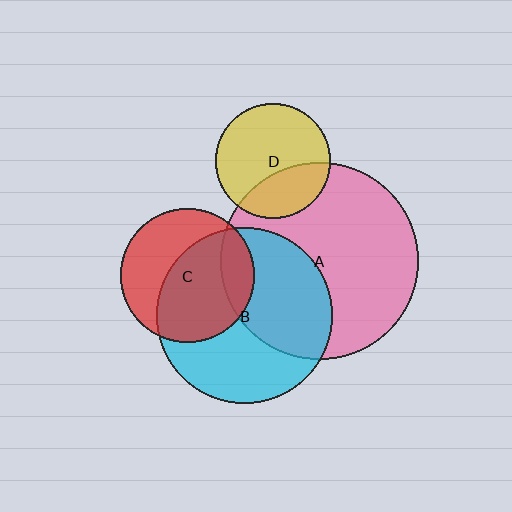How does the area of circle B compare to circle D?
Approximately 2.4 times.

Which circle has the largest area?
Circle A (pink).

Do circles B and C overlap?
Yes.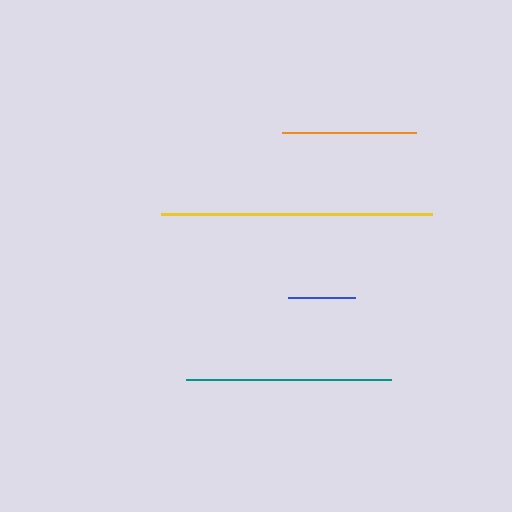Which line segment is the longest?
The yellow line is the longest at approximately 270 pixels.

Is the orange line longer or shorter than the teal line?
The teal line is longer than the orange line.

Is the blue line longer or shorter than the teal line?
The teal line is longer than the blue line.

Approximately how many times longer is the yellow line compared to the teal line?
The yellow line is approximately 1.3 times the length of the teal line.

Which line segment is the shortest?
The blue line is the shortest at approximately 68 pixels.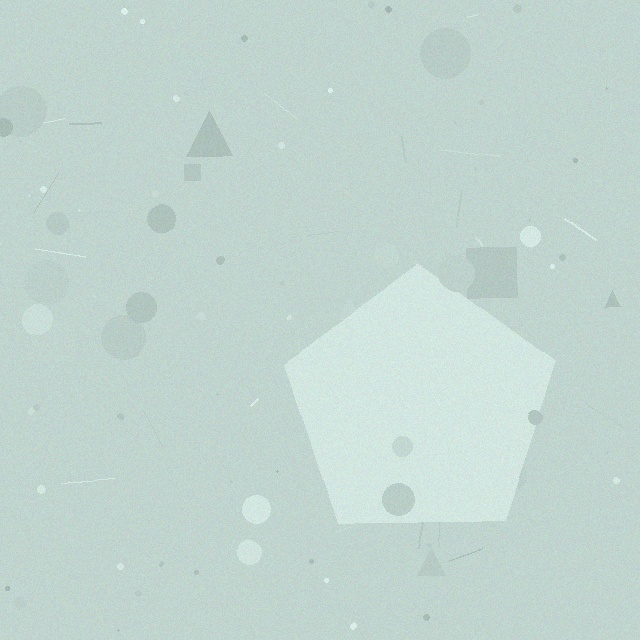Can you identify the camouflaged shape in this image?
The camouflaged shape is a pentagon.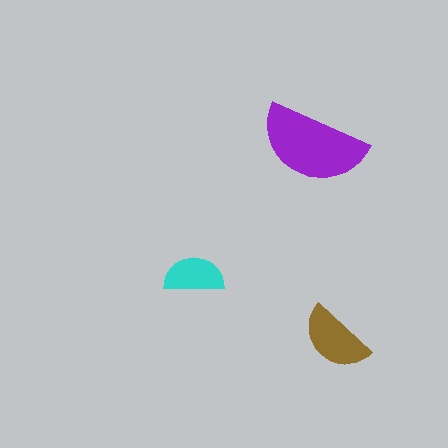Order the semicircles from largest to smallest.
the purple one, the brown one, the cyan one.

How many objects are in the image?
There are 3 objects in the image.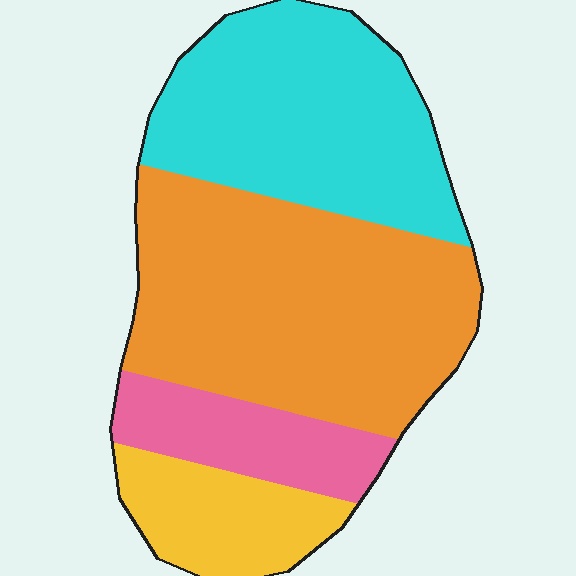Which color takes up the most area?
Orange, at roughly 45%.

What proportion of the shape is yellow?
Yellow takes up less than a quarter of the shape.